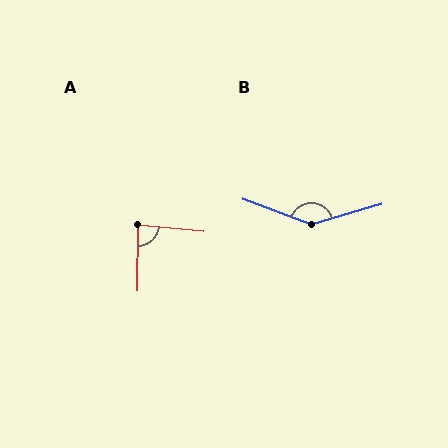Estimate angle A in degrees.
Approximately 85 degrees.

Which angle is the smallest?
A, at approximately 85 degrees.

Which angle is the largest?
B, at approximately 144 degrees.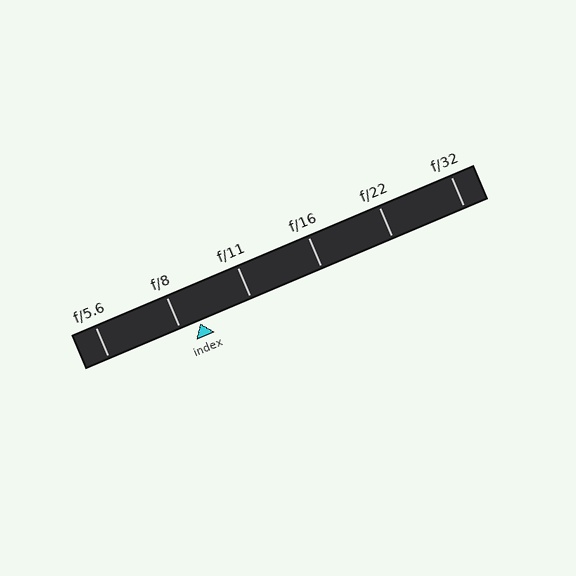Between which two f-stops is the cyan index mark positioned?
The index mark is between f/8 and f/11.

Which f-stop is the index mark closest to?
The index mark is closest to f/8.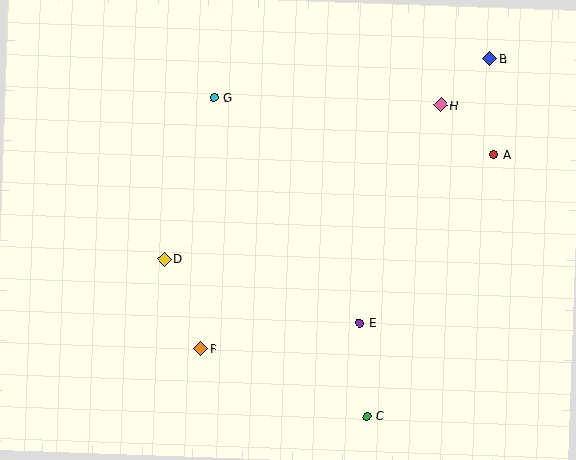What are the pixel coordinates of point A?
Point A is at (493, 154).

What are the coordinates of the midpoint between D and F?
The midpoint between D and F is at (182, 304).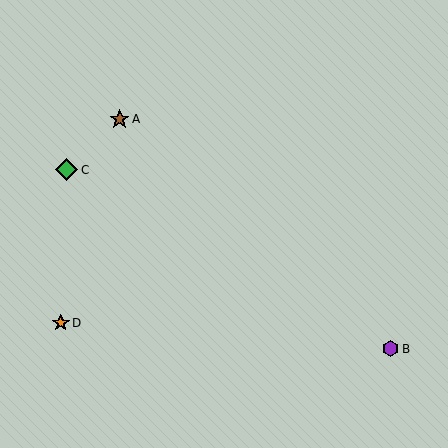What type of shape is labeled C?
Shape C is a green diamond.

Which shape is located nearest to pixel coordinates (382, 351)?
The purple hexagon (labeled B) at (391, 349) is nearest to that location.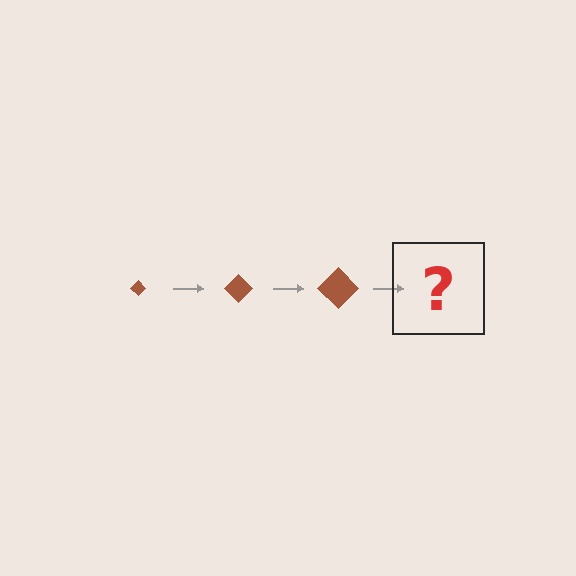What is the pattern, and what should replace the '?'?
The pattern is that the diamond gets progressively larger each step. The '?' should be a brown diamond, larger than the previous one.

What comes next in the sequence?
The next element should be a brown diamond, larger than the previous one.